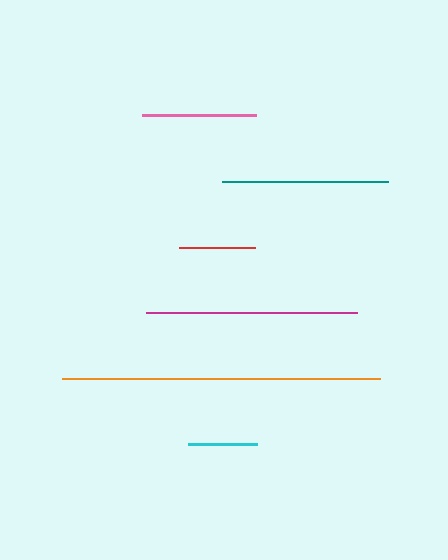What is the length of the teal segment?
The teal segment is approximately 167 pixels long.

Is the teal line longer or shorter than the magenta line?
The magenta line is longer than the teal line.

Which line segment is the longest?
The orange line is the longest at approximately 319 pixels.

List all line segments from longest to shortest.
From longest to shortest: orange, magenta, teal, pink, red, cyan.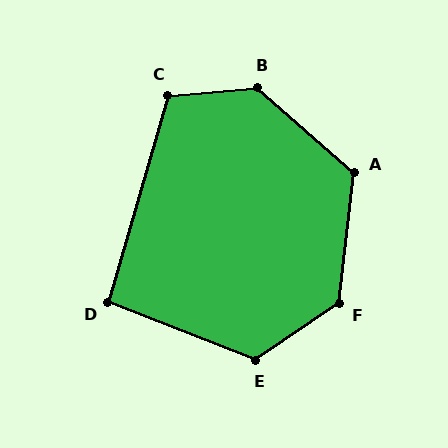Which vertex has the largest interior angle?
B, at approximately 134 degrees.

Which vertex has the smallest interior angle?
D, at approximately 95 degrees.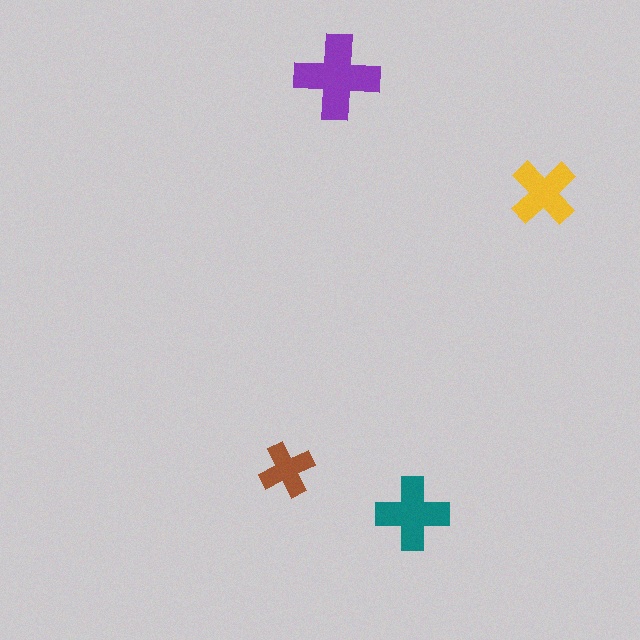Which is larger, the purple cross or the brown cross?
The purple one.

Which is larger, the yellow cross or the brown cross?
The yellow one.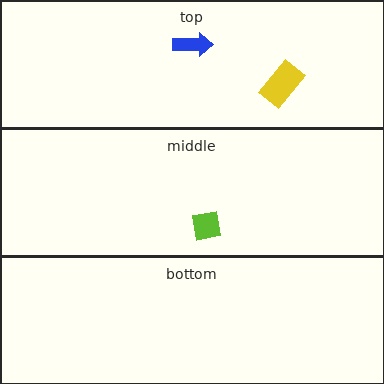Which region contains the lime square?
The middle region.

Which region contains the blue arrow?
The top region.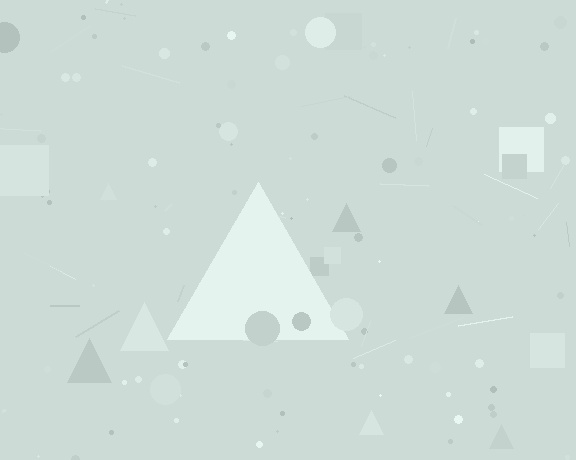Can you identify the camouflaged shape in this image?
The camouflaged shape is a triangle.